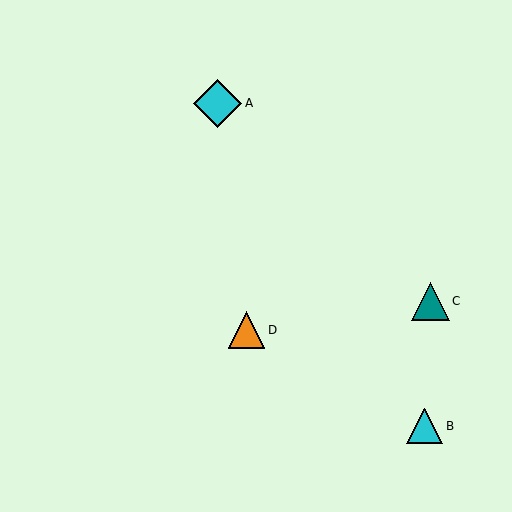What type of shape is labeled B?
Shape B is a cyan triangle.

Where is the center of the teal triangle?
The center of the teal triangle is at (430, 301).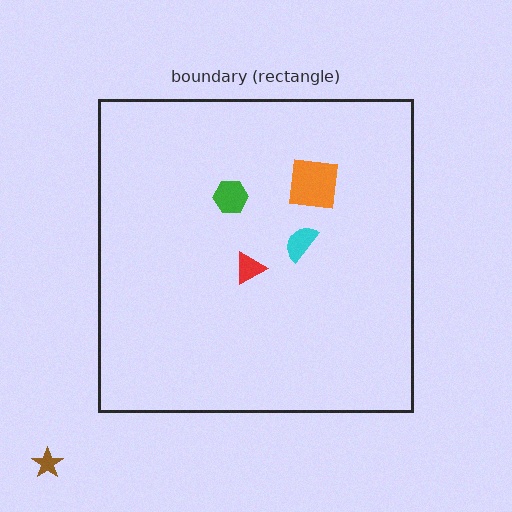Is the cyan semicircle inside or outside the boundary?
Inside.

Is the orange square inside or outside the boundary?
Inside.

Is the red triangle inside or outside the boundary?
Inside.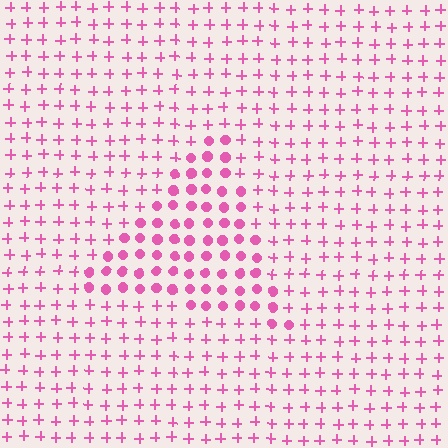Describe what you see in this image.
The image is filled with small pink elements arranged in a uniform grid. A triangle-shaped region contains circles, while the surrounding area contains plus signs. The boundary is defined purely by the change in element shape.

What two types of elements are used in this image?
The image uses circles inside the triangle region and plus signs outside it.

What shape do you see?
I see a triangle.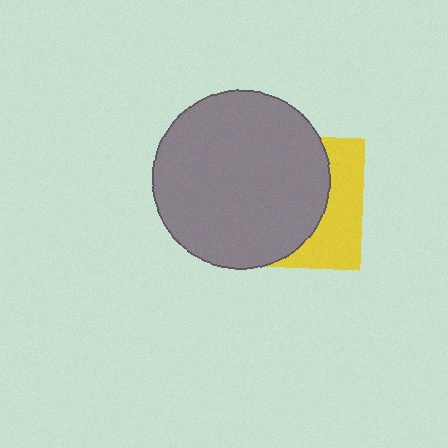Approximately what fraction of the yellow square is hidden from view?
Roughly 66% of the yellow square is hidden behind the gray circle.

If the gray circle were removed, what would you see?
You would see the complete yellow square.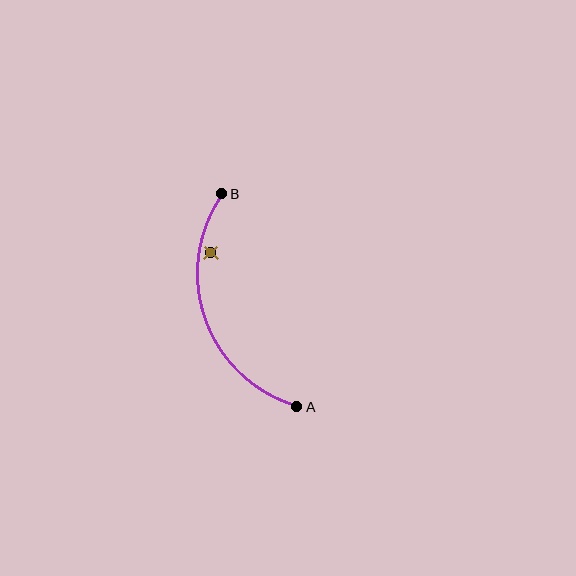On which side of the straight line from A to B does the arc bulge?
The arc bulges to the left of the straight line connecting A and B.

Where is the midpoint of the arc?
The arc midpoint is the point on the curve farthest from the straight line joining A and B. It sits to the left of that line.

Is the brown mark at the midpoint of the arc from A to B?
No — the brown mark does not lie on the arc at all. It sits slightly inside the curve.